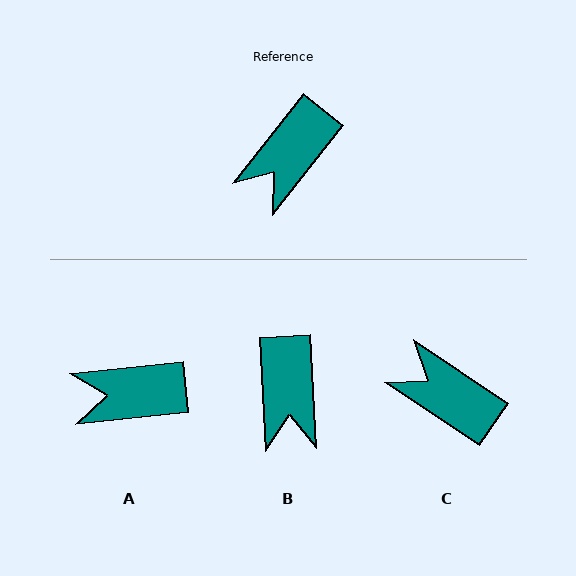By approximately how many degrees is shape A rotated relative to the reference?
Approximately 46 degrees clockwise.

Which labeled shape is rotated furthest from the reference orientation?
C, about 86 degrees away.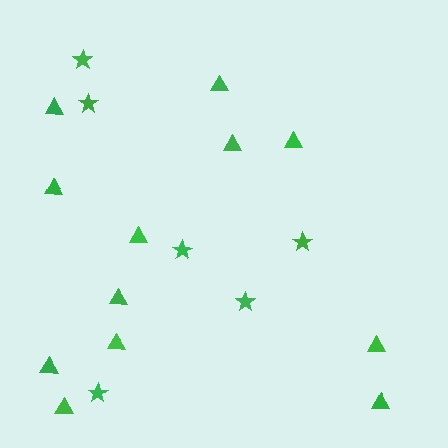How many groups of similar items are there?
There are 2 groups: one group of stars (6) and one group of triangles (12).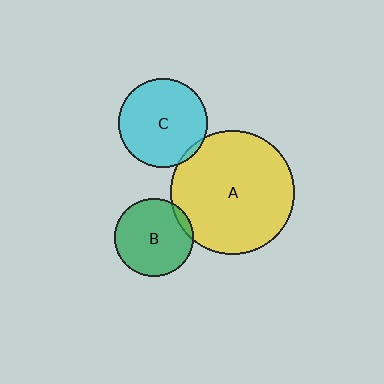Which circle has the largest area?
Circle A (yellow).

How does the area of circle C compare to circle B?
Approximately 1.3 times.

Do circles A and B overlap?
Yes.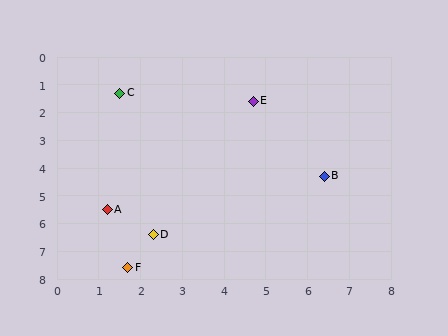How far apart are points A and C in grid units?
Points A and C are about 4.2 grid units apart.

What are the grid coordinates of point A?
Point A is at approximately (1.2, 5.5).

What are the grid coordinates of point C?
Point C is at approximately (1.5, 1.3).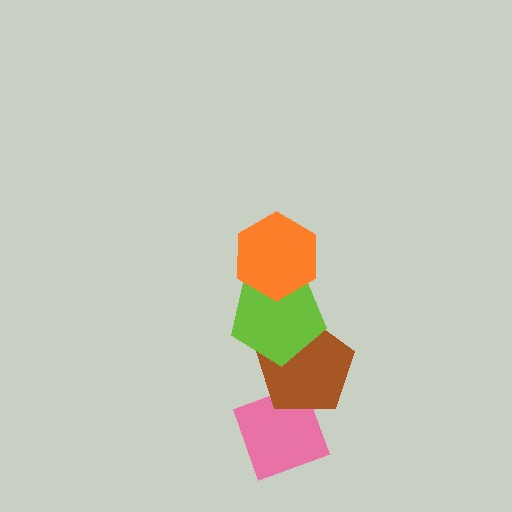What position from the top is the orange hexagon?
The orange hexagon is 1st from the top.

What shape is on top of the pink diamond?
The brown pentagon is on top of the pink diamond.